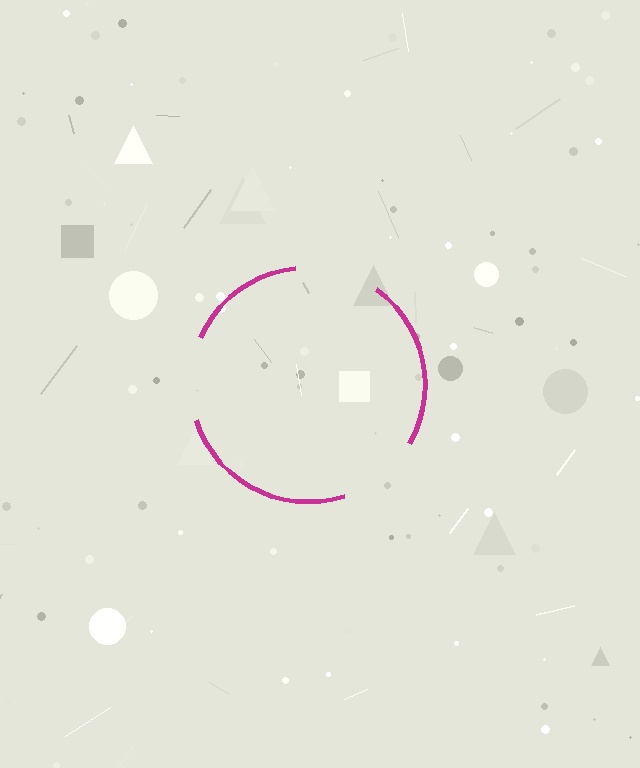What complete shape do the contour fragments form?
The contour fragments form a circle.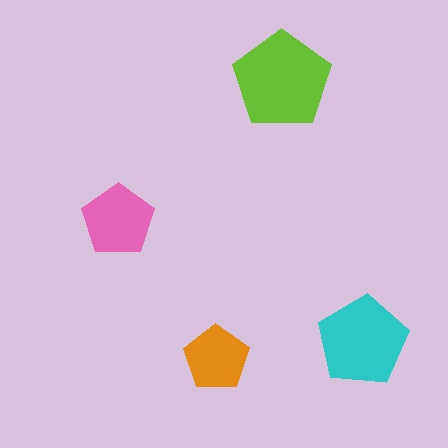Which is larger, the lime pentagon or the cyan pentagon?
The lime one.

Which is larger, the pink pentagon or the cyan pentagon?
The cyan one.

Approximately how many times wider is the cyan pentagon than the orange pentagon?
About 1.5 times wider.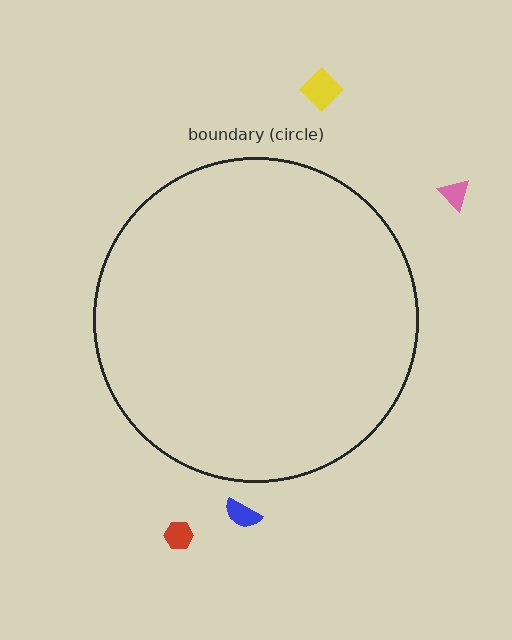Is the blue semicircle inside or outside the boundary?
Outside.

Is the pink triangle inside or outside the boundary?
Outside.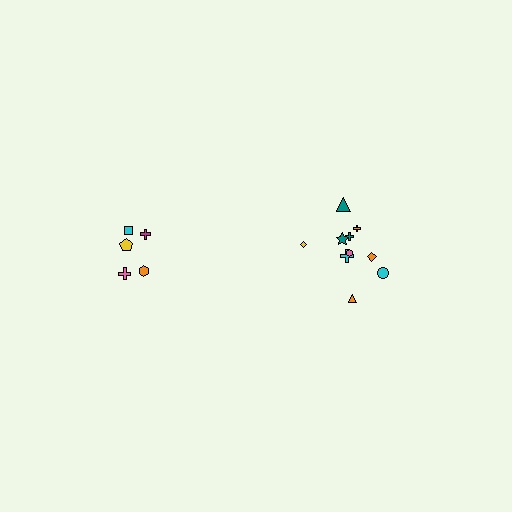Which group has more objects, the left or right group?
The right group.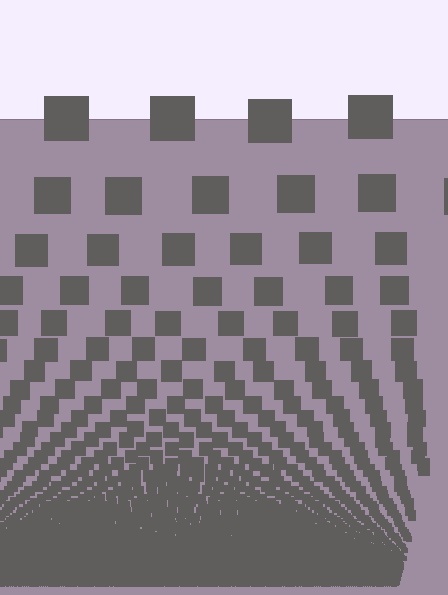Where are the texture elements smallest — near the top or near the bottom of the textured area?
Near the bottom.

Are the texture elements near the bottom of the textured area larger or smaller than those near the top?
Smaller. The gradient is inverted — elements near the bottom are smaller and denser.